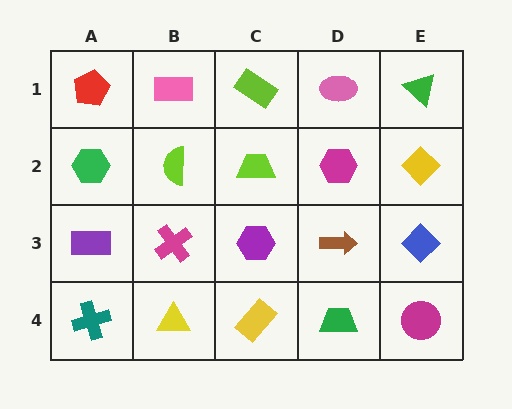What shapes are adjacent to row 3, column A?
A green hexagon (row 2, column A), a teal cross (row 4, column A), a magenta cross (row 3, column B).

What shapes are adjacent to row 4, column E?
A blue diamond (row 3, column E), a green trapezoid (row 4, column D).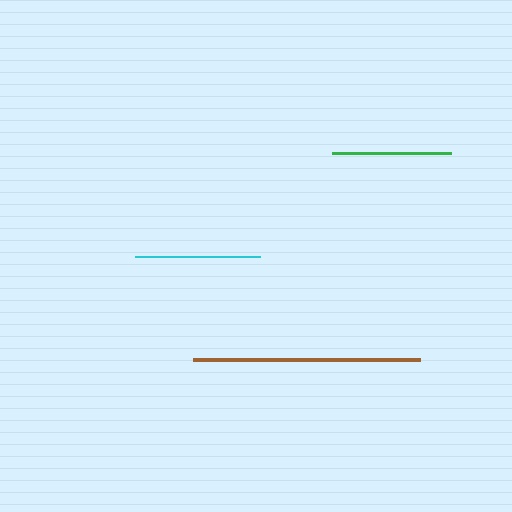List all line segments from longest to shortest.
From longest to shortest: brown, cyan, green.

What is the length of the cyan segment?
The cyan segment is approximately 125 pixels long.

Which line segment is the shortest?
The green line is the shortest at approximately 119 pixels.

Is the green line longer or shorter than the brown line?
The brown line is longer than the green line.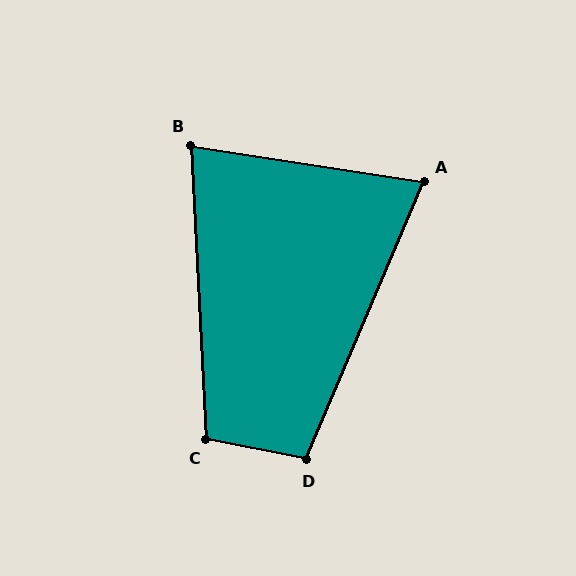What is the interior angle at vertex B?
Approximately 78 degrees (acute).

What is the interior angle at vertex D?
Approximately 102 degrees (obtuse).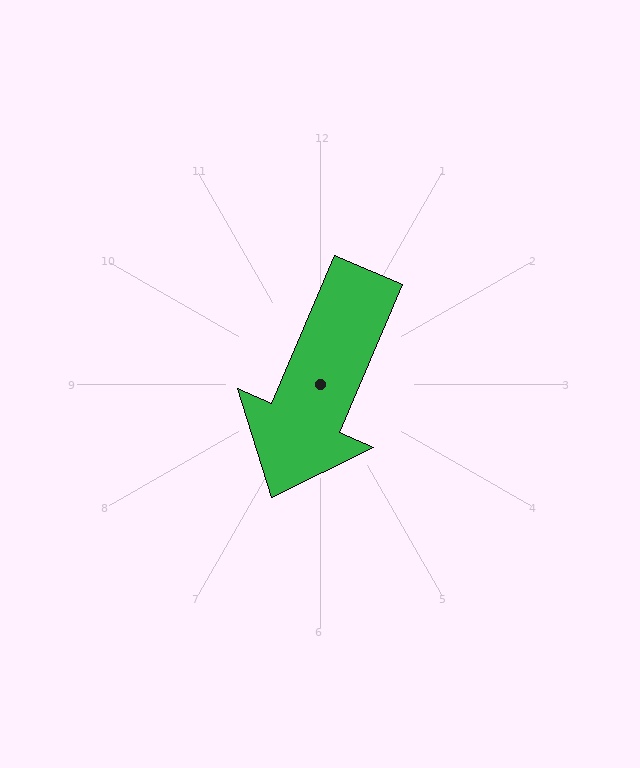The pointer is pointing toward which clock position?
Roughly 7 o'clock.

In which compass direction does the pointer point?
Southwest.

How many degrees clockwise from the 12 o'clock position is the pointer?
Approximately 203 degrees.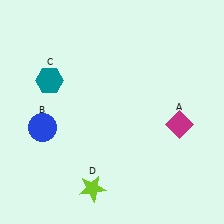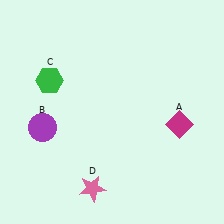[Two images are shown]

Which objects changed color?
B changed from blue to purple. C changed from teal to green. D changed from lime to pink.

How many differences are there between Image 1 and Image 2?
There are 3 differences between the two images.